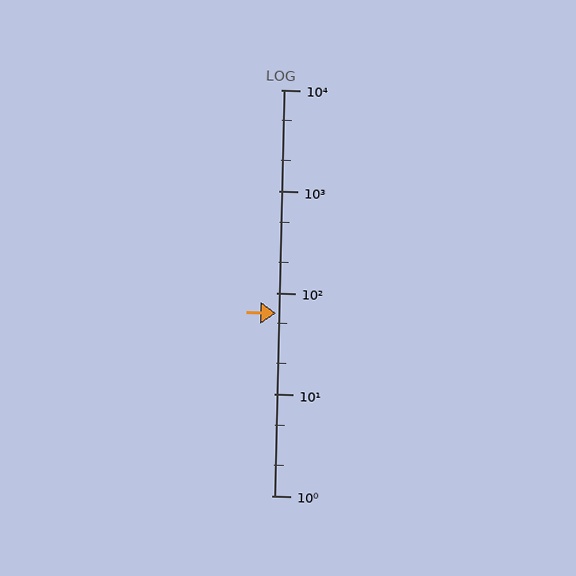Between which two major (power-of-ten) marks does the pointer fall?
The pointer is between 10 and 100.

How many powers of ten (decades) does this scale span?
The scale spans 4 decades, from 1 to 10000.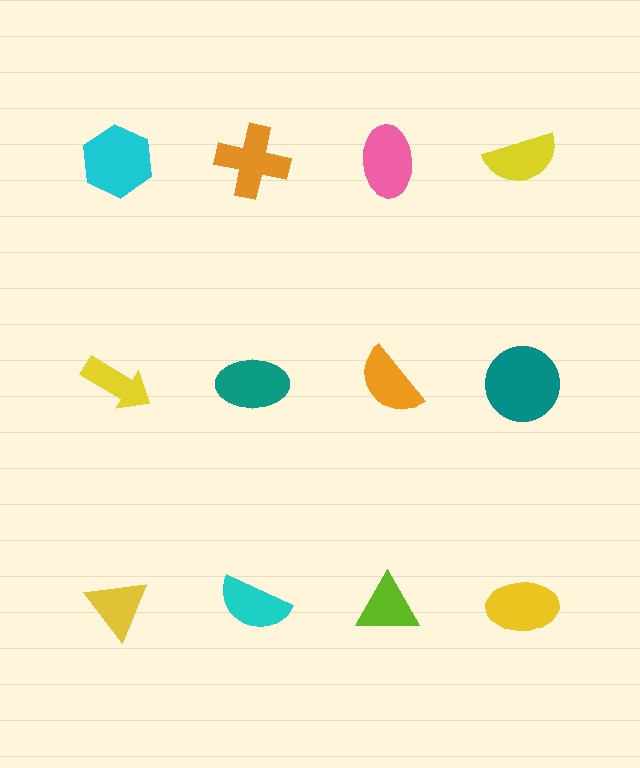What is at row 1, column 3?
A pink ellipse.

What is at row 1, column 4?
A yellow semicircle.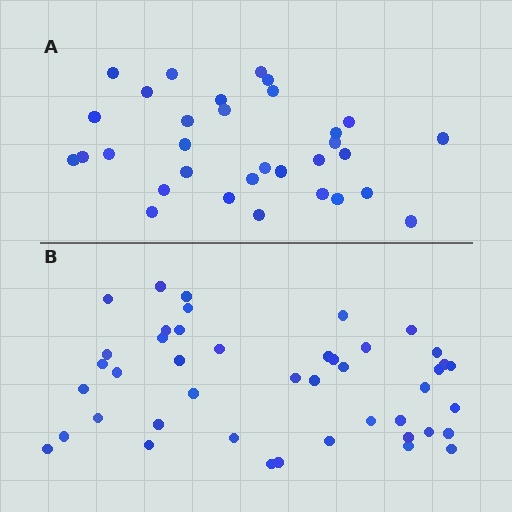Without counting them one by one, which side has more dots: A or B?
Region B (the bottom region) has more dots.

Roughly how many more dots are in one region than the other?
Region B has roughly 12 or so more dots than region A.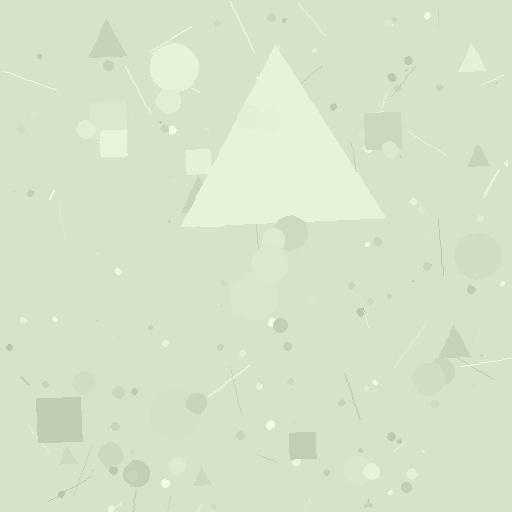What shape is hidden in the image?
A triangle is hidden in the image.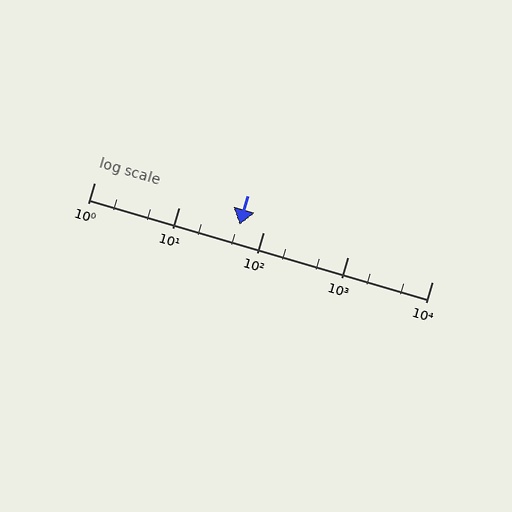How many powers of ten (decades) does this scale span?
The scale spans 4 decades, from 1 to 10000.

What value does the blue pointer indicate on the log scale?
The pointer indicates approximately 53.